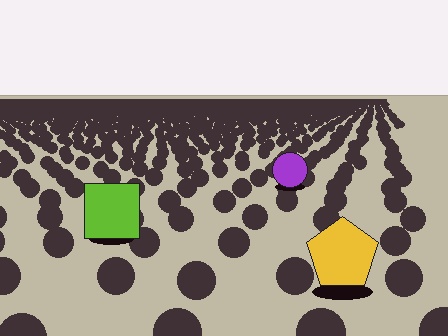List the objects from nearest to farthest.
From nearest to farthest: the yellow pentagon, the lime square, the purple circle.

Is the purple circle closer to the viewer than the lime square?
No. The lime square is closer — you can tell from the texture gradient: the ground texture is coarser near it.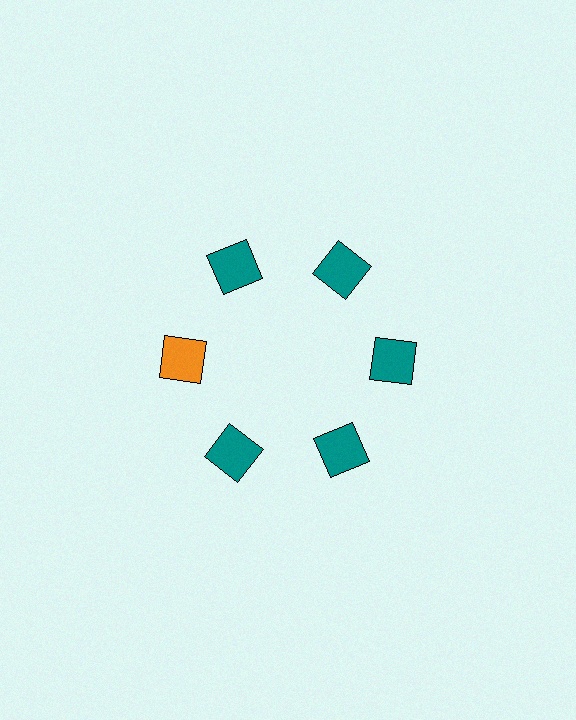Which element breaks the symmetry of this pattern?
The orange square at roughly the 9 o'clock position breaks the symmetry. All other shapes are teal squares.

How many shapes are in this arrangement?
There are 6 shapes arranged in a ring pattern.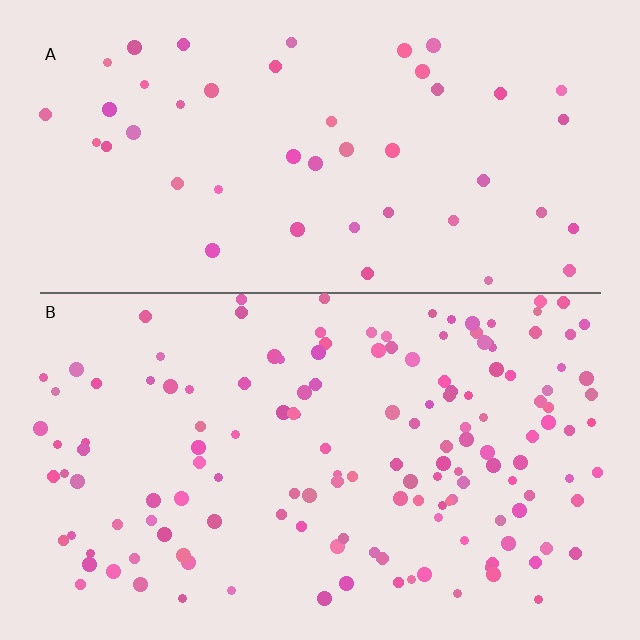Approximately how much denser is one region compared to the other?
Approximately 3.2× — region B over region A.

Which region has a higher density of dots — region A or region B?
B (the bottom).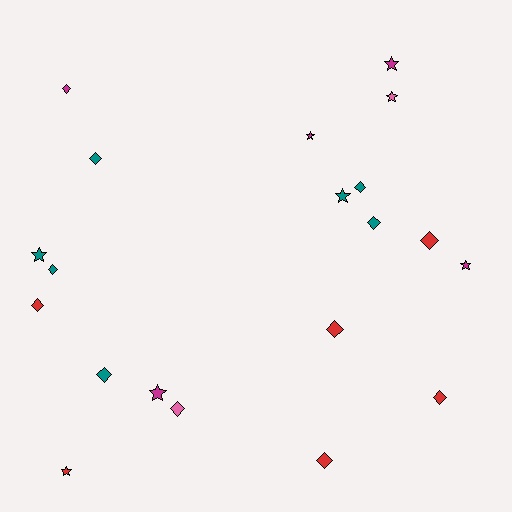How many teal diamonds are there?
There are 5 teal diamonds.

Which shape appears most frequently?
Diamond, with 12 objects.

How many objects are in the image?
There are 20 objects.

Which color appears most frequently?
Teal, with 7 objects.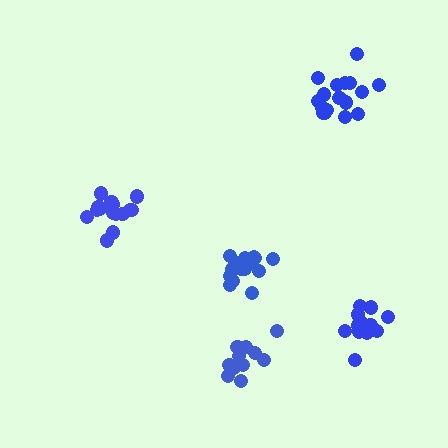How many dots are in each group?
Group 1: 15 dots, Group 2: 17 dots, Group 3: 11 dots, Group 4: 15 dots, Group 5: 14 dots (72 total).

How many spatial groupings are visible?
There are 5 spatial groupings.